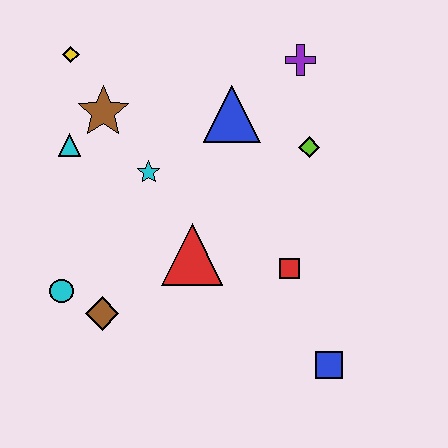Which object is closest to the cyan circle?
The brown diamond is closest to the cyan circle.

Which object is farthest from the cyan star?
The blue square is farthest from the cyan star.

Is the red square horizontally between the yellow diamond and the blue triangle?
No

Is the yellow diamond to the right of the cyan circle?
Yes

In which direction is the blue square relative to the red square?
The blue square is below the red square.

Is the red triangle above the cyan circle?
Yes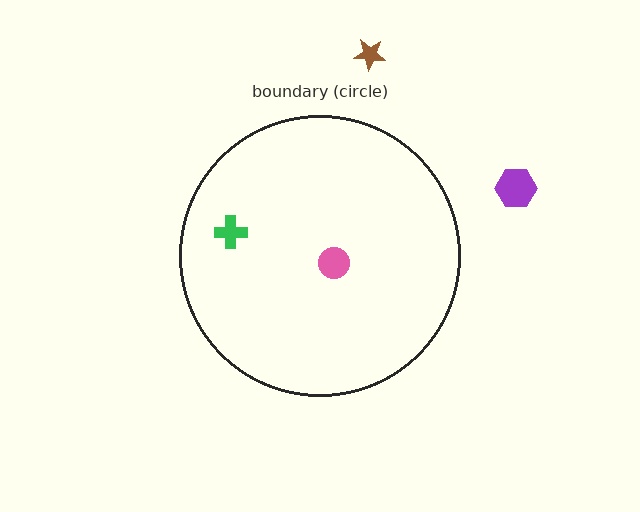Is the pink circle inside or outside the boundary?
Inside.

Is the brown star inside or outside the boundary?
Outside.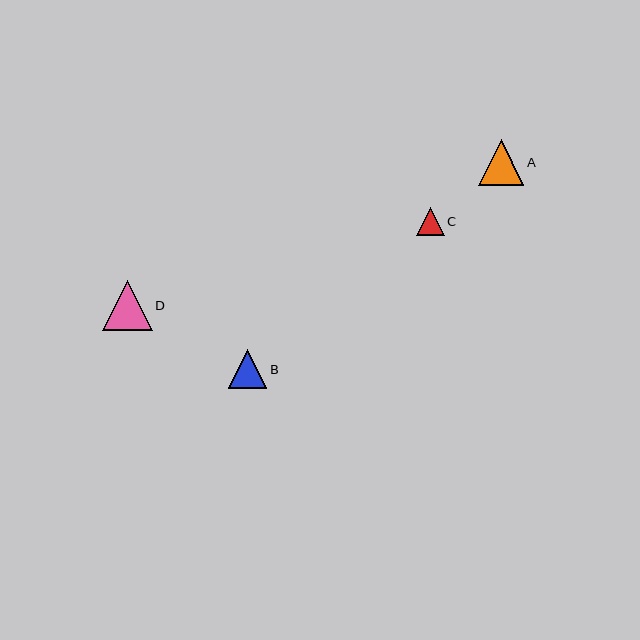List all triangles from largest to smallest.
From largest to smallest: D, A, B, C.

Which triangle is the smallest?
Triangle C is the smallest with a size of approximately 28 pixels.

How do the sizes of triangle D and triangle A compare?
Triangle D and triangle A are approximately the same size.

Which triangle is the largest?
Triangle D is the largest with a size of approximately 49 pixels.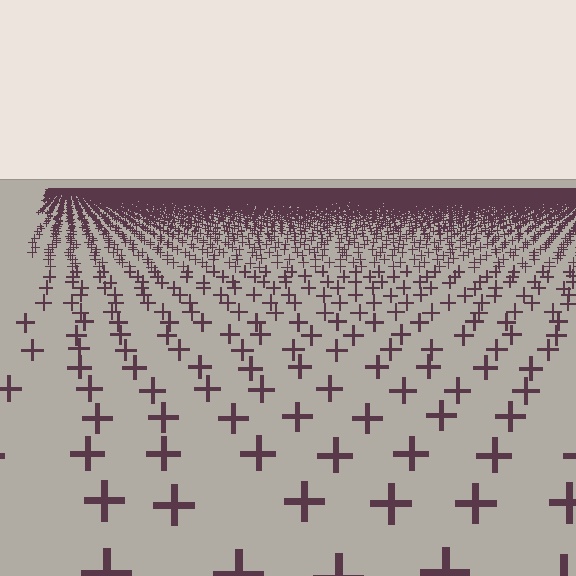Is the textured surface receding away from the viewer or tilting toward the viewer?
The surface is receding away from the viewer. Texture elements get smaller and denser toward the top.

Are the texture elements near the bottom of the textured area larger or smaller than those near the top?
Larger. Near the bottom, elements are closer to the viewer and appear at a bigger on-screen size.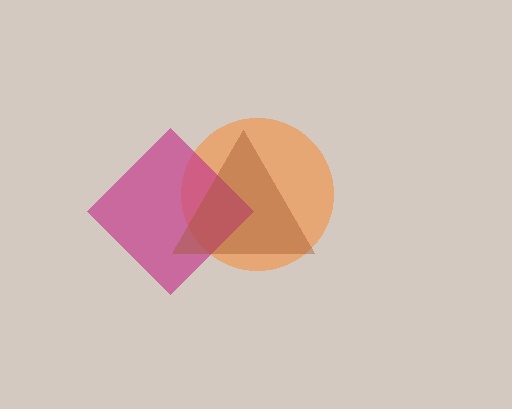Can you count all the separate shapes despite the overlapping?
Yes, there are 3 separate shapes.